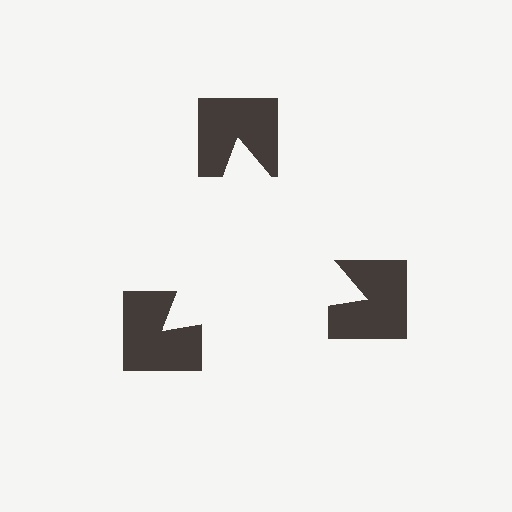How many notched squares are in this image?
There are 3 — one at each vertex of the illusory triangle.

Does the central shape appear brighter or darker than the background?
It typically appears slightly brighter than the background, even though no actual brightness change is drawn.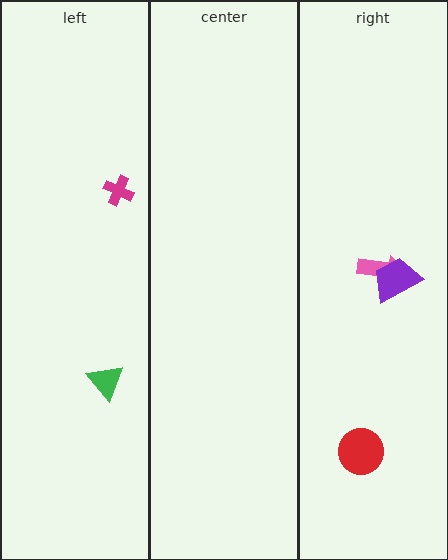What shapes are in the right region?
The red circle, the pink arrow, the purple trapezoid.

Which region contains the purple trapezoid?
The right region.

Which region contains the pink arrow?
The right region.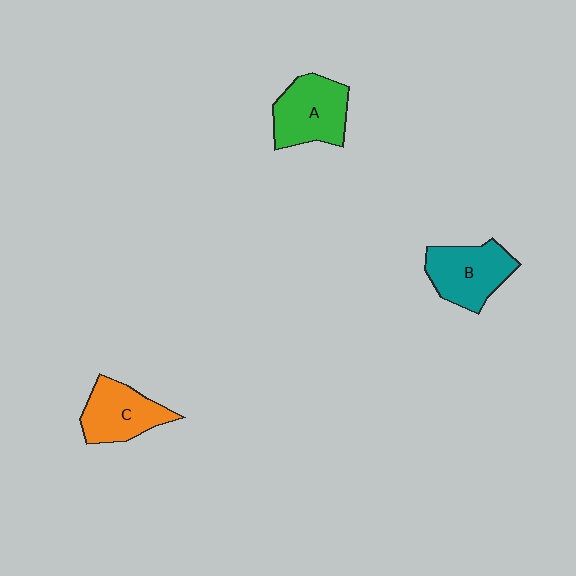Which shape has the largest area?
Shape A (green).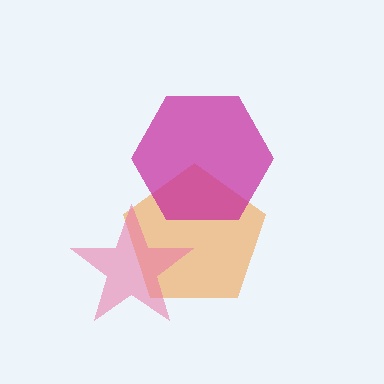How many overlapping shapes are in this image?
There are 3 overlapping shapes in the image.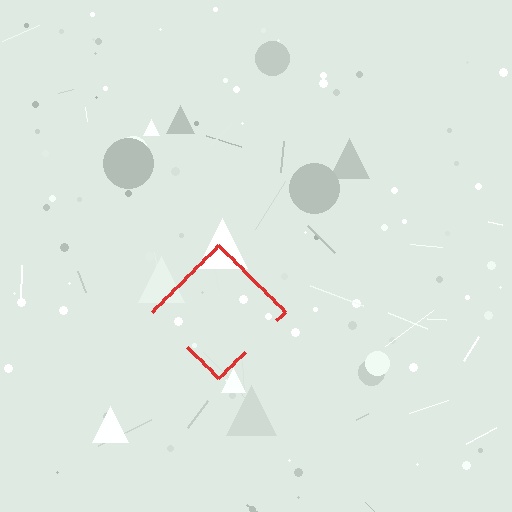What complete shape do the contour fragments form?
The contour fragments form a diamond.